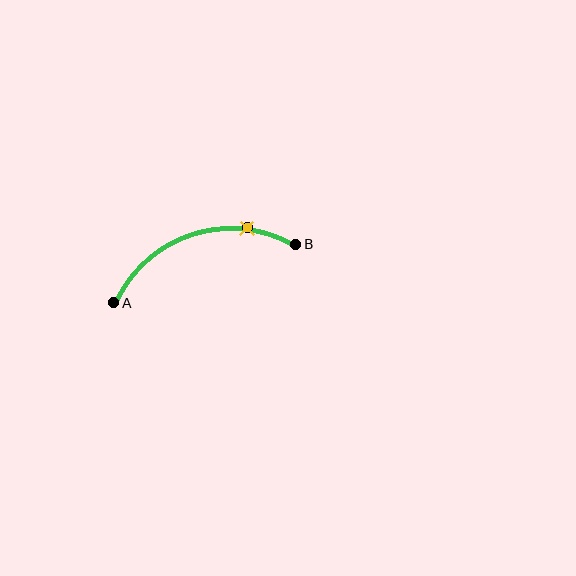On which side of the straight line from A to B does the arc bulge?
The arc bulges above the straight line connecting A and B.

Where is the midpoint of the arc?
The arc midpoint is the point on the curve farthest from the straight line joining A and B. It sits above that line.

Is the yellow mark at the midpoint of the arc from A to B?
No. The yellow mark lies on the arc but is closer to endpoint B. The arc midpoint would be at the point on the curve equidistant along the arc from both A and B.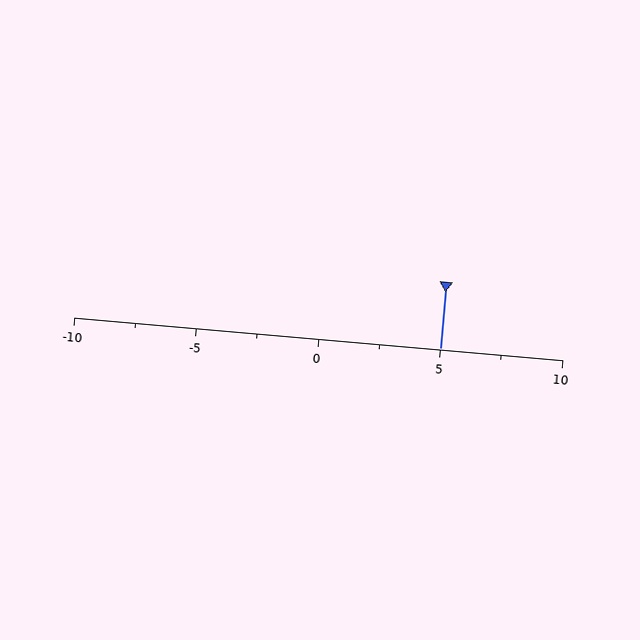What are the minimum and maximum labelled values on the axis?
The axis runs from -10 to 10.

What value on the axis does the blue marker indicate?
The marker indicates approximately 5.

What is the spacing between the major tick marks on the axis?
The major ticks are spaced 5 apart.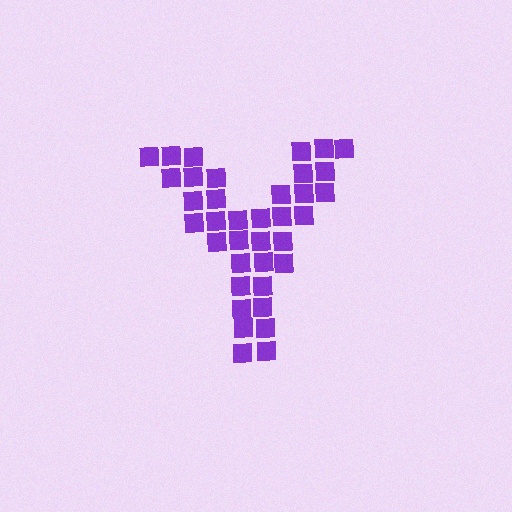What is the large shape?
The large shape is the letter Y.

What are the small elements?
The small elements are squares.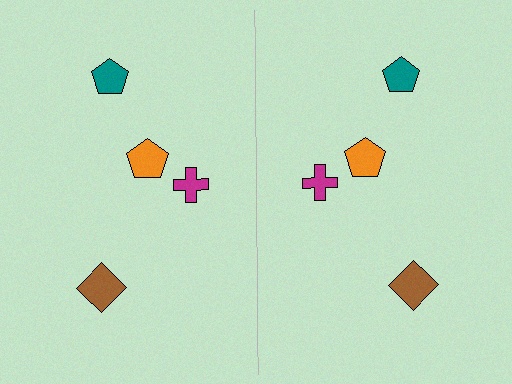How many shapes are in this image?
There are 8 shapes in this image.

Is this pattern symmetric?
Yes, this pattern has bilateral (reflection) symmetry.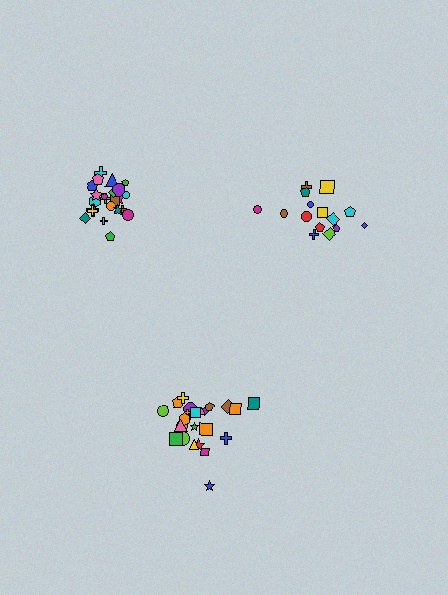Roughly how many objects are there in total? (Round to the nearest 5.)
Roughly 65 objects in total.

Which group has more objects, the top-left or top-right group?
The top-left group.